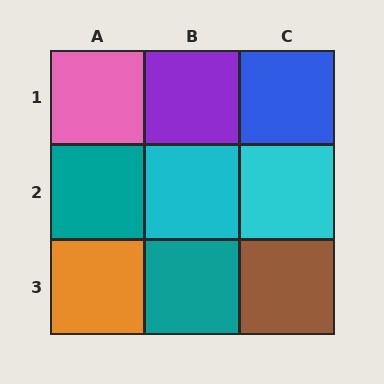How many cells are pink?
1 cell is pink.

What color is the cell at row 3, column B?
Teal.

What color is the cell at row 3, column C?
Brown.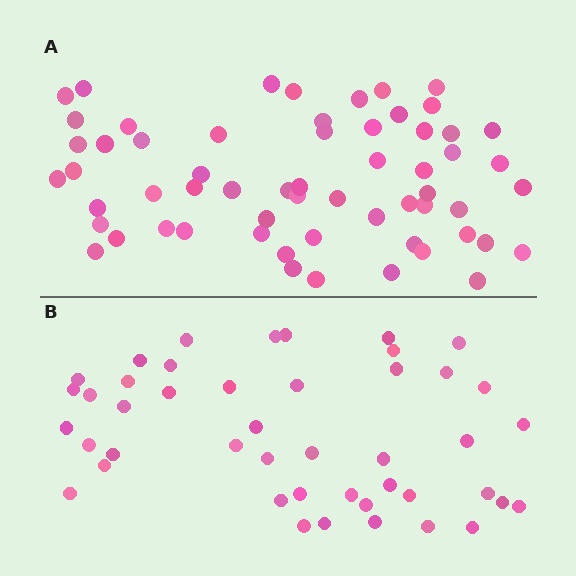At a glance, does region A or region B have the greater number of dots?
Region A (the top region) has more dots.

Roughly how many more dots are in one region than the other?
Region A has approximately 15 more dots than region B.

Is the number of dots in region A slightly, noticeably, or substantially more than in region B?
Region A has noticeably more, but not dramatically so. The ratio is roughly 1.3 to 1.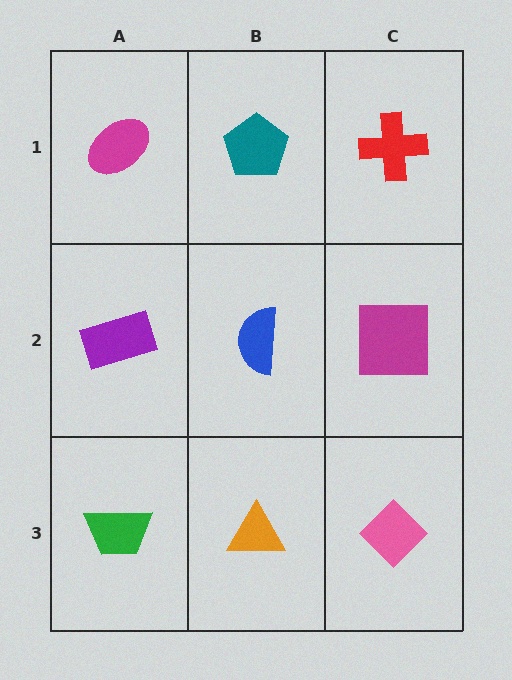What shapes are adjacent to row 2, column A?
A magenta ellipse (row 1, column A), a green trapezoid (row 3, column A), a blue semicircle (row 2, column B).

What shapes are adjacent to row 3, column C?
A magenta square (row 2, column C), an orange triangle (row 3, column B).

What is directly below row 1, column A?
A purple rectangle.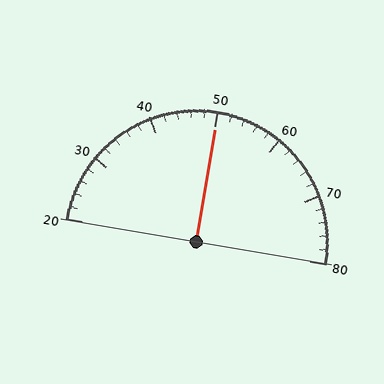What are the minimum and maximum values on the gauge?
The gauge ranges from 20 to 80.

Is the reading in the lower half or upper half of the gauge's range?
The reading is in the upper half of the range (20 to 80).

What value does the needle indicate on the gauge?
The needle indicates approximately 50.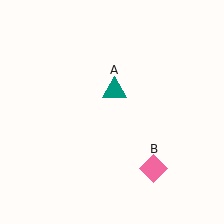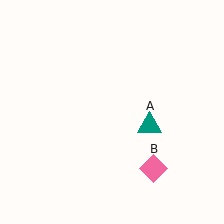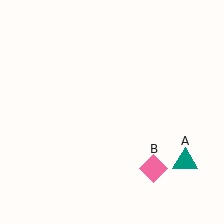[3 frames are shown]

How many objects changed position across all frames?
1 object changed position: teal triangle (object A).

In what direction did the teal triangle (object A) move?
The teal triangle (object A) moved down and to the right.